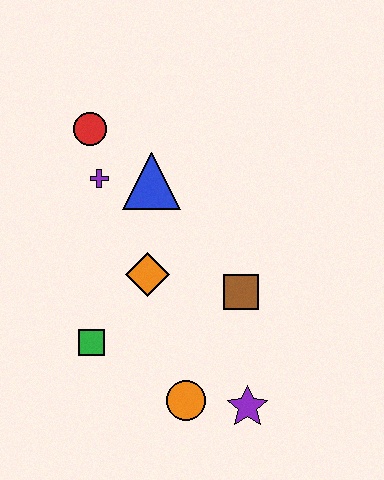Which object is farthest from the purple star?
The red circle is farthest from the purple star.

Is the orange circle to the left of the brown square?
Yes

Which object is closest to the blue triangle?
The purple cross is closest to the blue triangle.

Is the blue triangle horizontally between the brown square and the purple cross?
Yes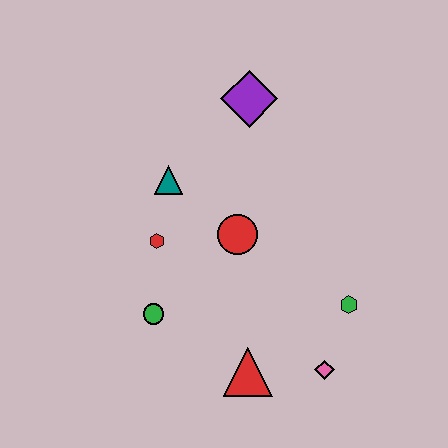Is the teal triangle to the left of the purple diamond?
Yes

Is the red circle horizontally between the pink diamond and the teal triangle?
Yes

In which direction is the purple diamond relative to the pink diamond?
The purple diamond is above the pink diamond.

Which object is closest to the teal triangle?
The red hexagon is closest to the teal triangle.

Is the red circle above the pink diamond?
Yes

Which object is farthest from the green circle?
The purple diamond is farthest from the green circle.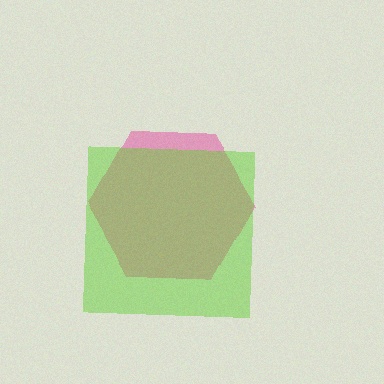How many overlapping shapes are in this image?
There are 2 overlapping shapes in the image.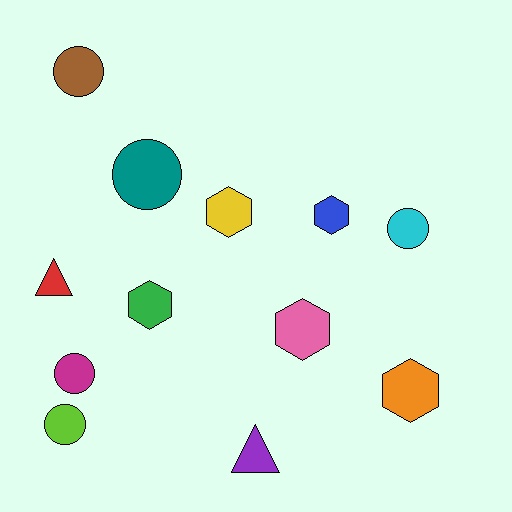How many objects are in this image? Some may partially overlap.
There are 12 objects.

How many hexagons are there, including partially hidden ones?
There are 5 hexagons.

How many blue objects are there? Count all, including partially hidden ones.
There is 1 blue object.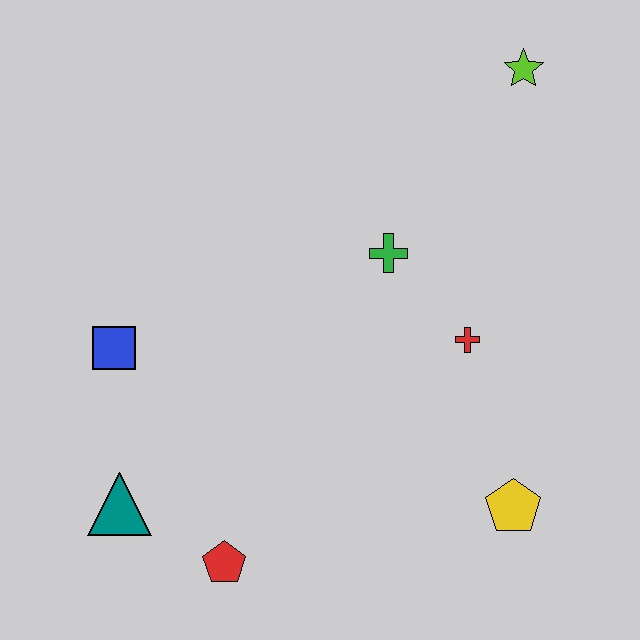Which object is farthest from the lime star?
The teal triangle is farthest from the lime star.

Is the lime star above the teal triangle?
Yes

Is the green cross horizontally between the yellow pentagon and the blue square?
Yes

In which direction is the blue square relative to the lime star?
The blue square is to the left of the lime star.